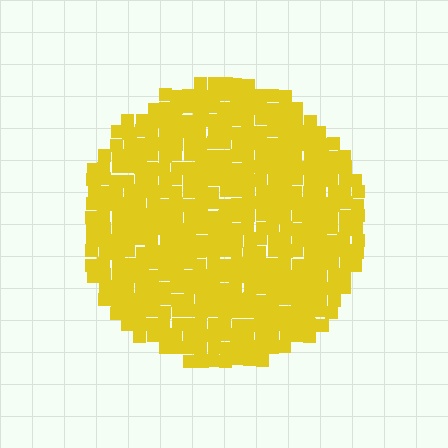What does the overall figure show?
The overall figure shows a circle.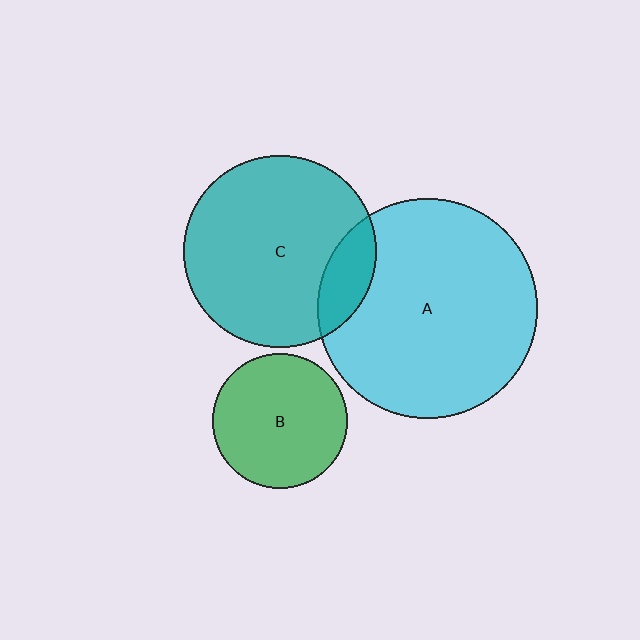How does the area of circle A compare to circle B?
Approximately 2.7 times.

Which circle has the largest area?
Circle A (cyan).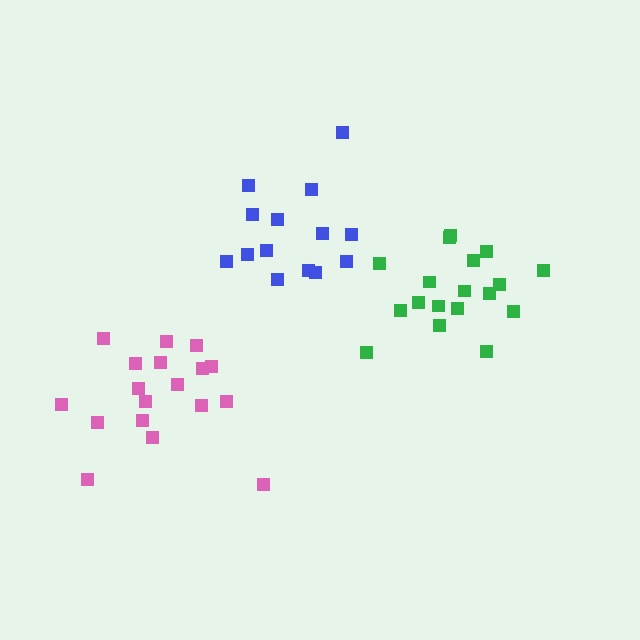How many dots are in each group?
Group 1: 18 dots, Group 2: 18 dots, Group 3: 14 dots (50 total).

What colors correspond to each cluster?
The clusters are colored: pink, green, blue.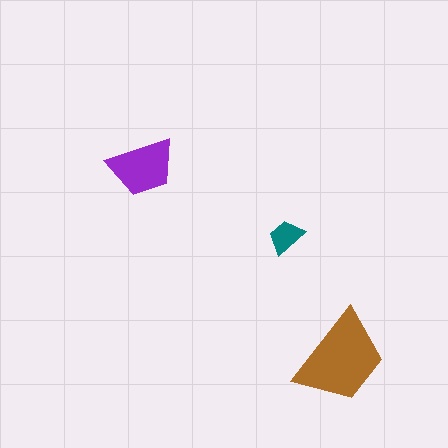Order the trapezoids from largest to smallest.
the brown one, the purple one, the teal one.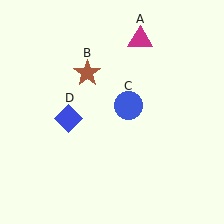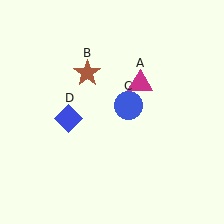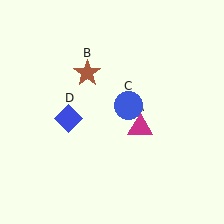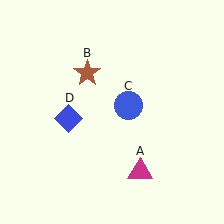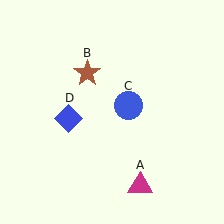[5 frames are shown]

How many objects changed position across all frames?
1 object changed position: magenta triangle (object A).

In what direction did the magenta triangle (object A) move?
The magenta triangle (object A) moved down.